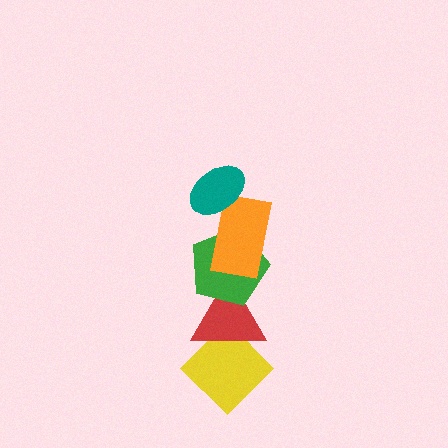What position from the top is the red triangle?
The red triangle is 4th from the top.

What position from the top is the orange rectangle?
The orange rectangle is 2nd from the top.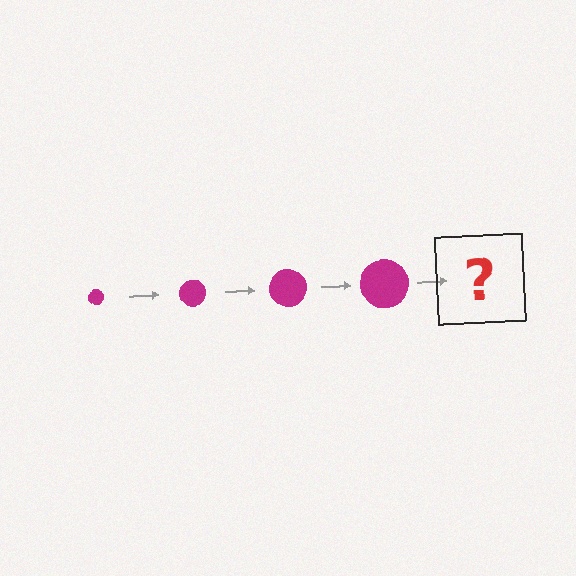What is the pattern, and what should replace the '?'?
The pattern is that the circle gets progressively larger each step. The '?' should be a magenta circle, larger than the previous one.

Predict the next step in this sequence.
The next step is a magenta circle, larger than the previous one.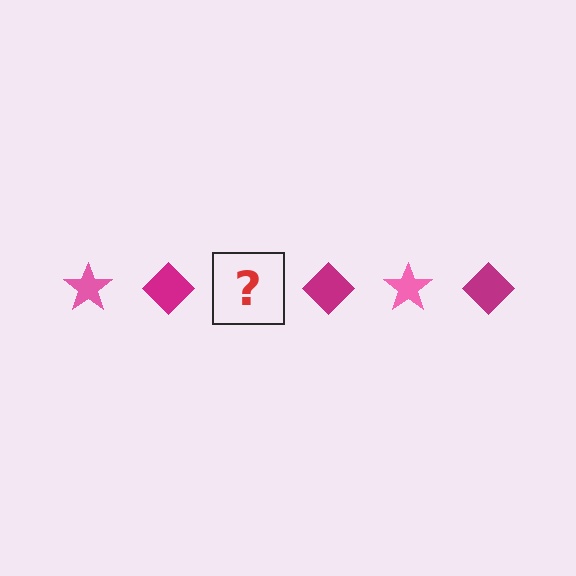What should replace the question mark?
The question mark should be replaced with a pink star.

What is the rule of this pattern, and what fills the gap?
The rule is that the pattern alternates between pink star and magenta diamond. The gap should be filled with a pink star.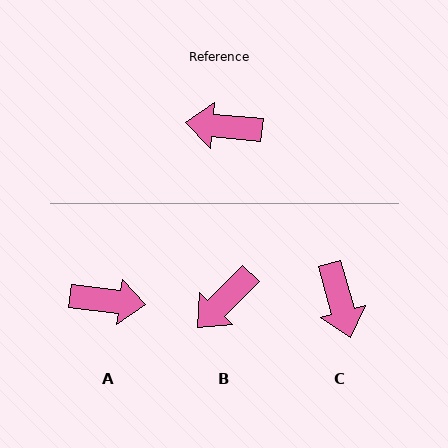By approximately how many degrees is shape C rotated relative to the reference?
Approximately 111 degrees counter-clockwise.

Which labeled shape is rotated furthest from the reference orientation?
A, about 179 degrees away.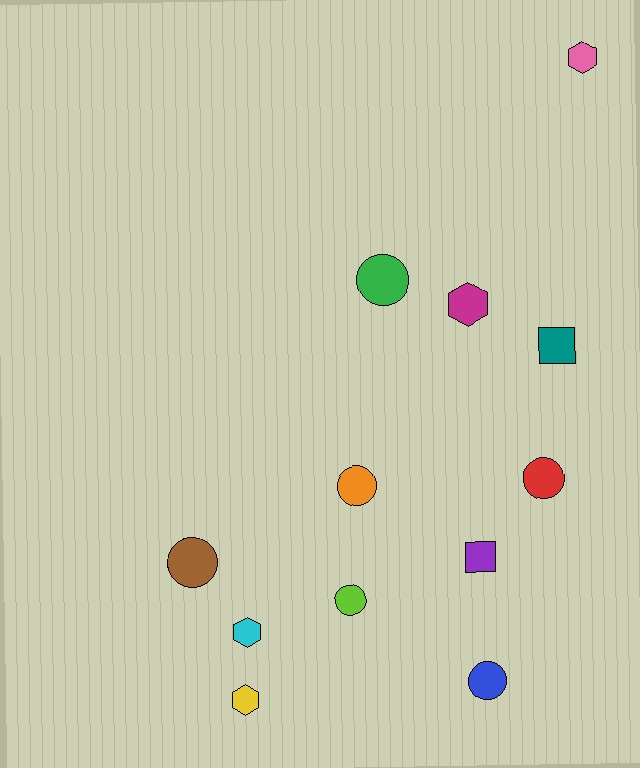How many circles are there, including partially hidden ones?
There are 6 circles.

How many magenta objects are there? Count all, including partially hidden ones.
There is 1 magenta object.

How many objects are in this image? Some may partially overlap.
There are 12 objects.